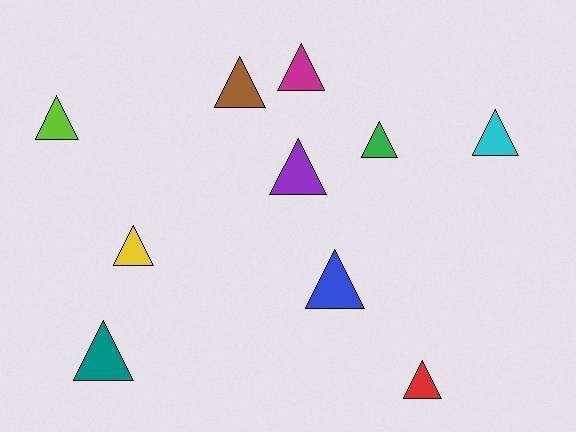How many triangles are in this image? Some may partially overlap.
There are 10 triangles.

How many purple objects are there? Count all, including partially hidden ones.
There is 1 purple object.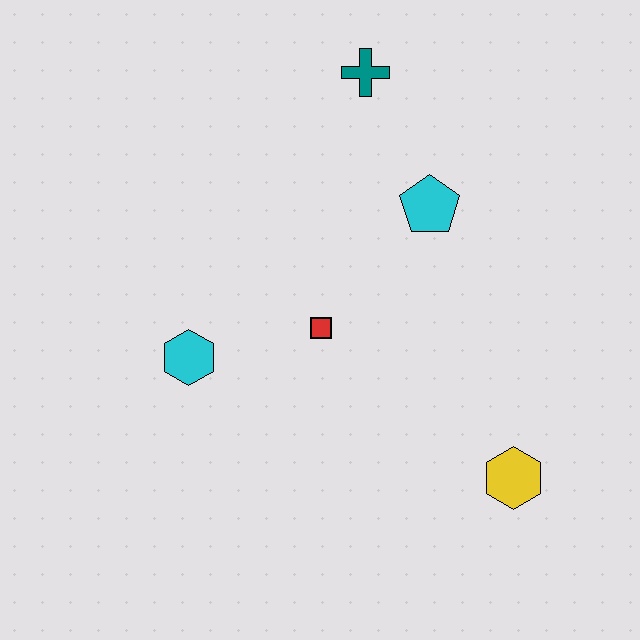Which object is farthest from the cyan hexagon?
The yellow hexagon is farthest from the cyan hexagon.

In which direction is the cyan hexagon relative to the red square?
The cyan hexagon is to the left of the red square.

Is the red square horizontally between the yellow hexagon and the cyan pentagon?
No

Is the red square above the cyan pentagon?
No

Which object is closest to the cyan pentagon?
The teal cross is closest to the cyan pentagon.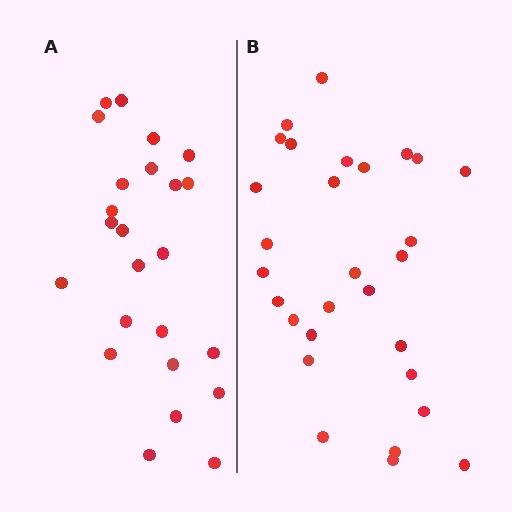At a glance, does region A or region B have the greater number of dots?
Region B (the right region) has more dots.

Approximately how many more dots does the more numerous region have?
Region B has about 5 more dots than region A.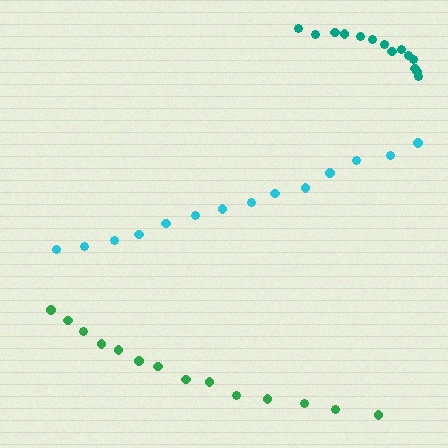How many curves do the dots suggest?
There are 3 distinct paths.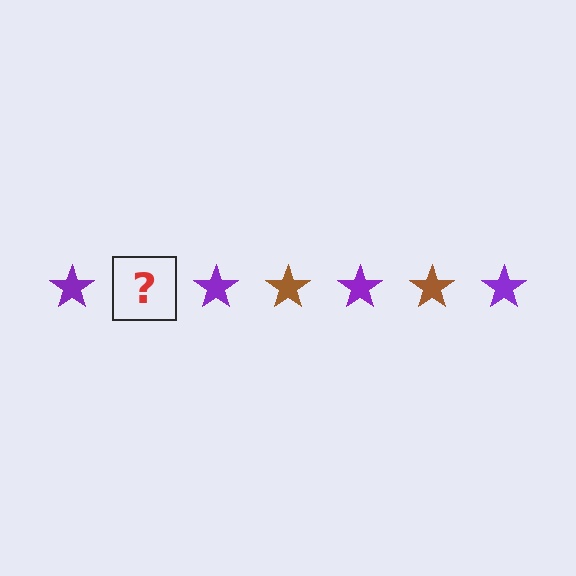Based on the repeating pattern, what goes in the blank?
The blank should be a brown star.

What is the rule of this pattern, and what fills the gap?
The rule is that the pattern cycles through purple, brown stars. The gap should be filled with a brown star.